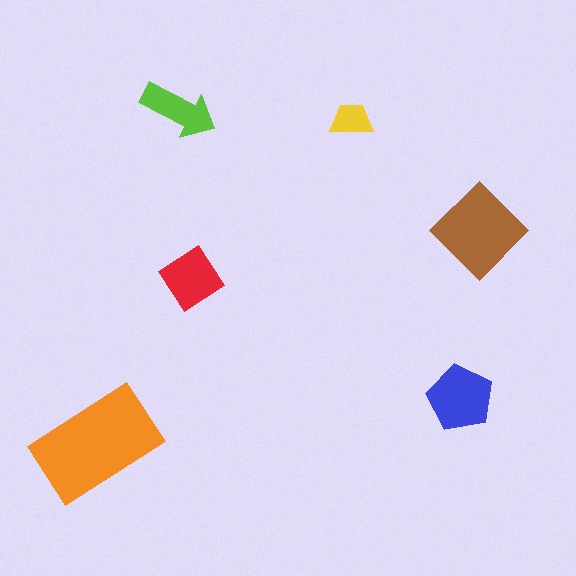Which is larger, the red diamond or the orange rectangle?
The orange rectangle.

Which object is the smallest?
The yellow trapezoid.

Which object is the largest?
The orange rectangle.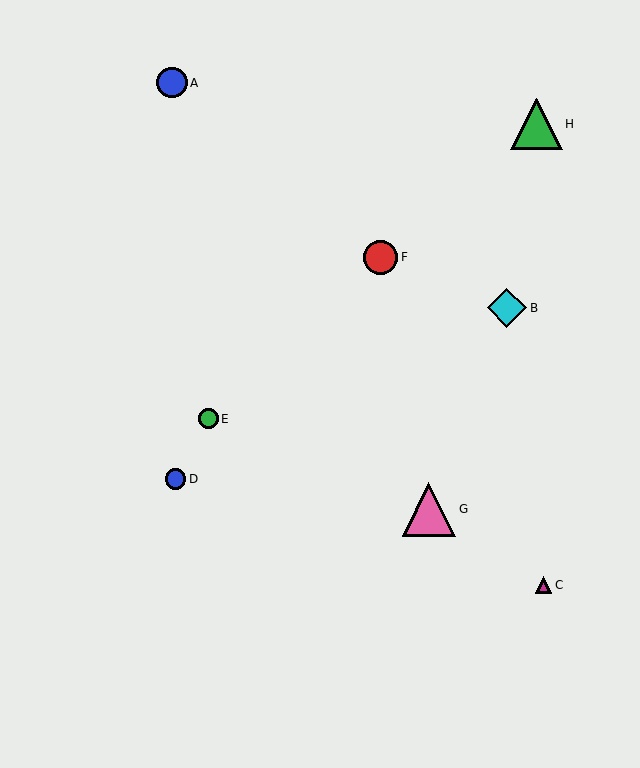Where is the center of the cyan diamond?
The center of the cyan diamond is at (507, 308).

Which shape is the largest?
The pink triangle (labeled G) is the largest.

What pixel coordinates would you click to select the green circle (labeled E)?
Click at (208, 419) to select the green circle E.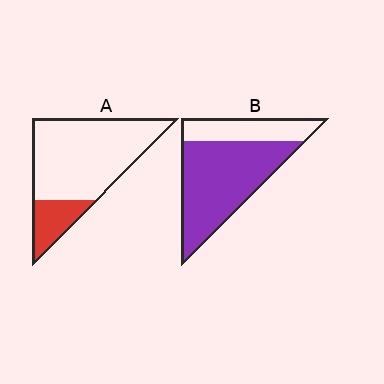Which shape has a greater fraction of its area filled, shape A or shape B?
Shape B.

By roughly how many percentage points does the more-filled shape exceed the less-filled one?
By roughly 50 percentage points (B over A).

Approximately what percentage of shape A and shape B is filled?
A is approximately 20% and B is approximately 70%.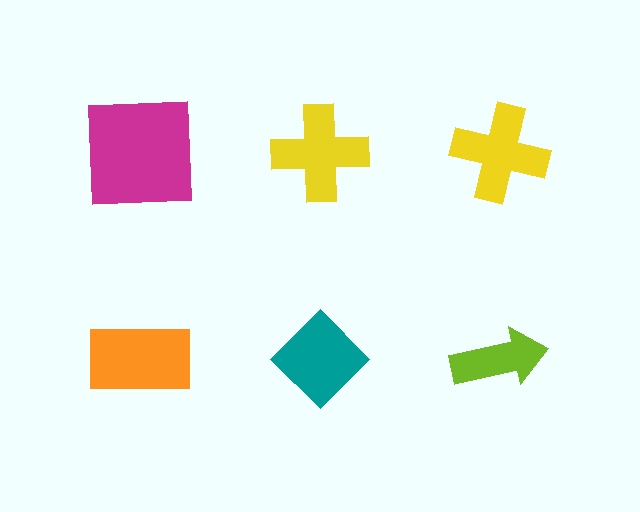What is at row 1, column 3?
A yellow cross.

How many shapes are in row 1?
3 shapes.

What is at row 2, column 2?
A teal diamond.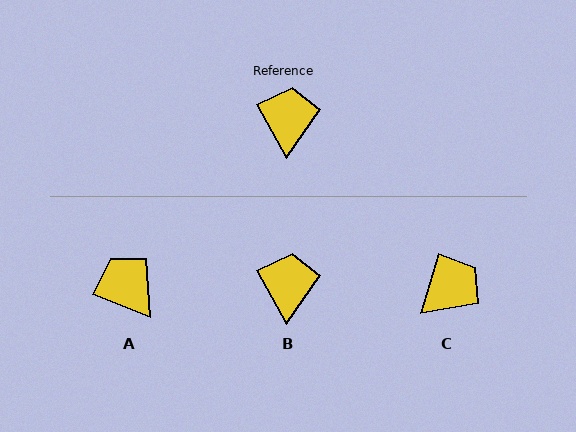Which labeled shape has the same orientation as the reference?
B.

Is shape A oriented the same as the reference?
No, it is off by about 39 degrees.